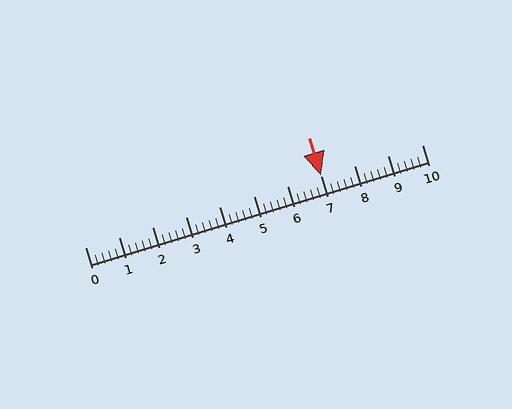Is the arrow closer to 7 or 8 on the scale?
The arrow is closer to 7.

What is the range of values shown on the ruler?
The ruler shows values from 0 to 10.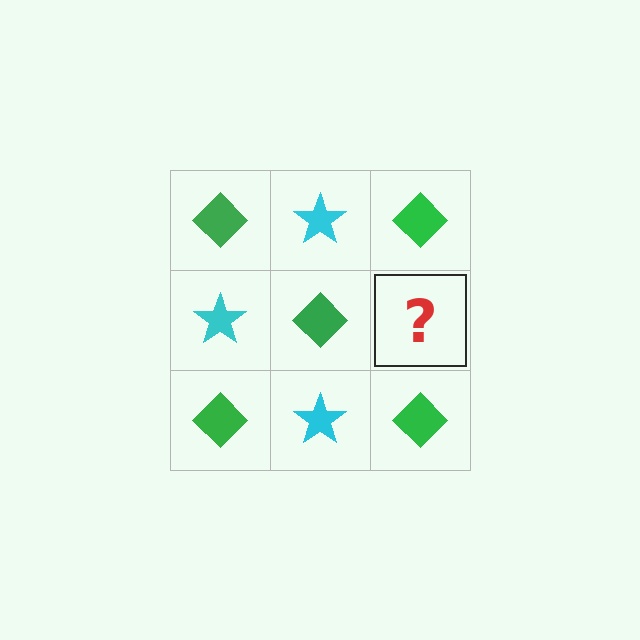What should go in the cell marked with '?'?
The missing cell should contain a cyan star.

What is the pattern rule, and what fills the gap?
The rule is that it alternates green diamond and cyan star in a checkerboard pattern. The gap should be filled with a cyan star.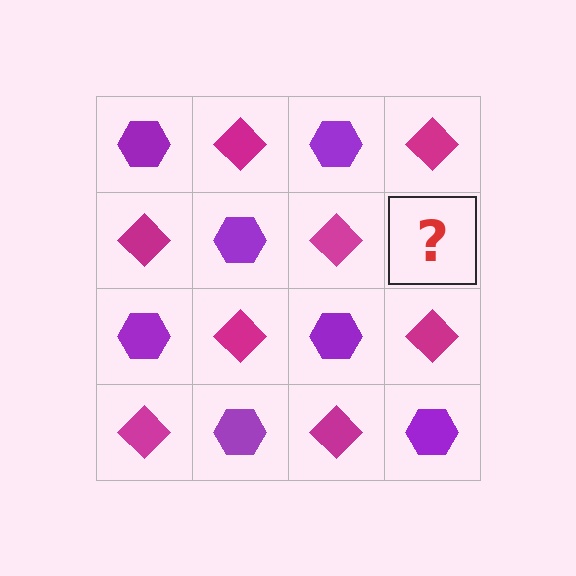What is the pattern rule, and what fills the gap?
The rule is that it alternates purple hexagon and magenta diamond in a checkerboard pattern. The gap should be filled with a purple hexagon.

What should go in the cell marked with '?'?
The missing cell should contain a purple hexagon.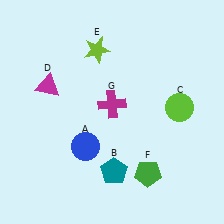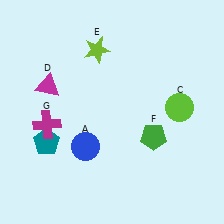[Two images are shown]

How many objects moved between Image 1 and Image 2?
3 objects moved between the two images.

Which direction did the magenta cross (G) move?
The magenta cross (G) moved left.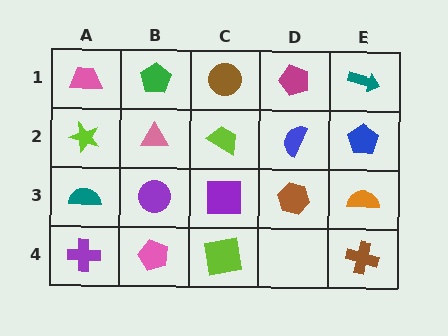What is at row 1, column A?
A pink trapezoid.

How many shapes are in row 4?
4 shapes.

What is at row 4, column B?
A pink pentagon.